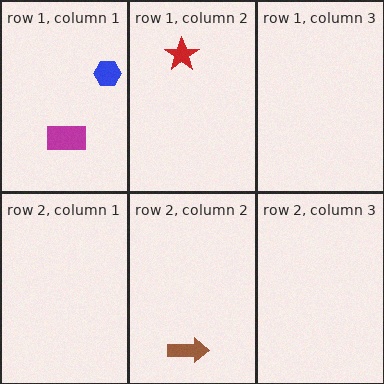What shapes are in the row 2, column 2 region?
The brown arrow.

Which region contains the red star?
The row 1, column 2 region.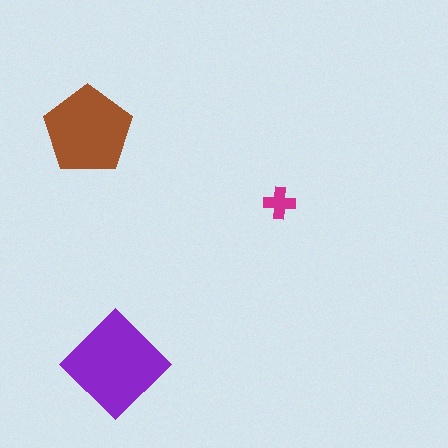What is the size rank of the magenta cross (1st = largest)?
3rd.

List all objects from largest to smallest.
The purple diamond, the brown pentagon, the magenta cross.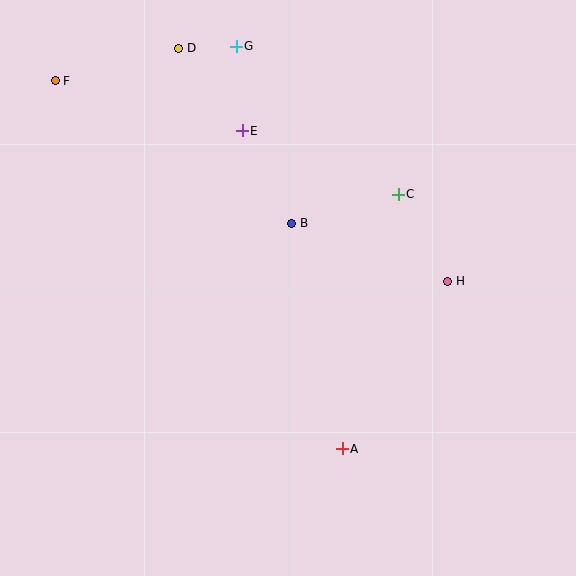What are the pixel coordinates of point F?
Point F is at (55, 81).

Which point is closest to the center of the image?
Point B at (292, 223) is closest to the center.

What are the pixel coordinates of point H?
Point H is at (447, 281).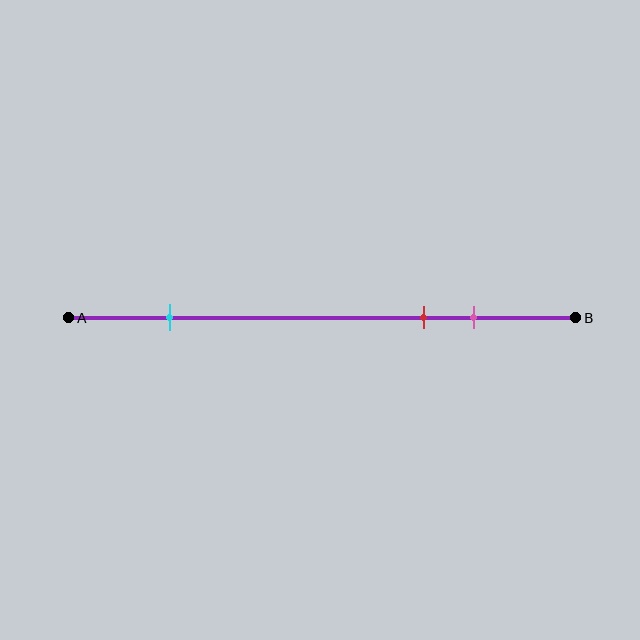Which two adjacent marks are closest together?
The red and pink marks are the closest adjacent pair.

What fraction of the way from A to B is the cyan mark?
The cyan mark is approximately 20% (0.2) of the way from A to B.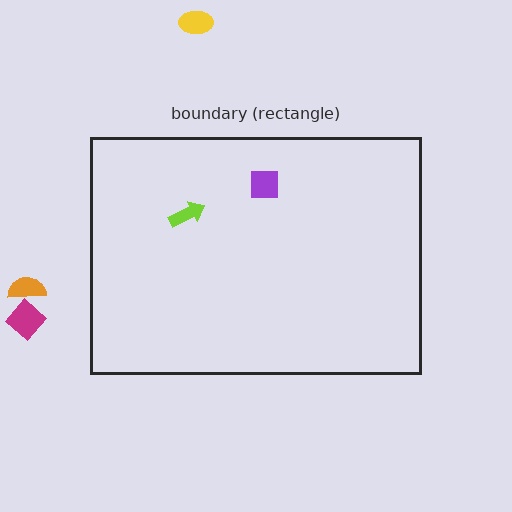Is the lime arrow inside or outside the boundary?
Inside.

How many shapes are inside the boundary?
2 inside, 3 outside.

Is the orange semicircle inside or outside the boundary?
Outside.